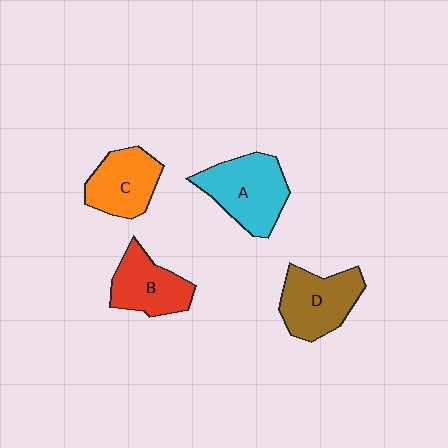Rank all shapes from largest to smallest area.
From largest to smallest: A (cyan), D (brown), C (orange), B (red).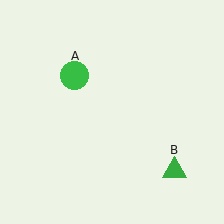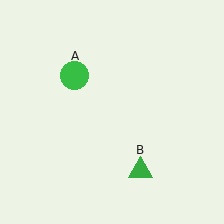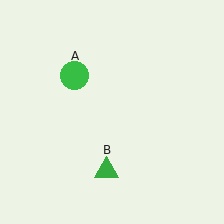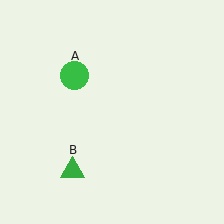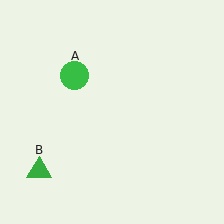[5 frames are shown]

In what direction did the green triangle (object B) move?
The green triangle (object B) moved left.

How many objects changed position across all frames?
1 object changed position: green triangle (object B).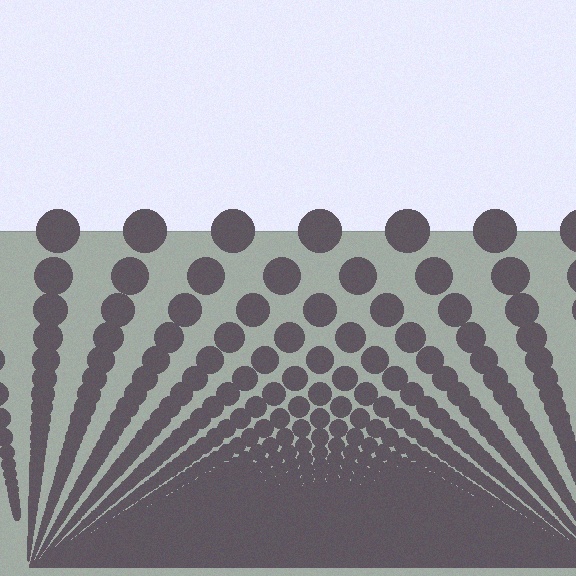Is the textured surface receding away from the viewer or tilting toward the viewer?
The surface appears to tilt toward the viewer. Texture elements get larger and sparser toward the top.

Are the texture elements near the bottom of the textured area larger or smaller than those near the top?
Smaller. The gradient is inverted — elements near the bottom are smaller and denser.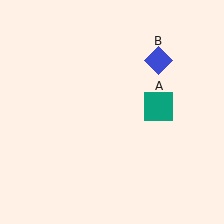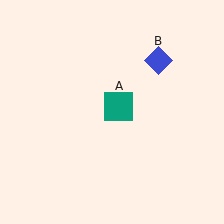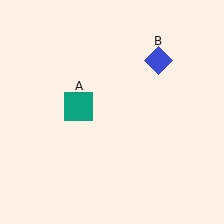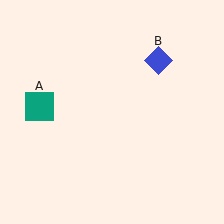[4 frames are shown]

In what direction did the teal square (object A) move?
The teal square (object A) moved left.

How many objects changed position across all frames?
1 object changed position: teal square (object A).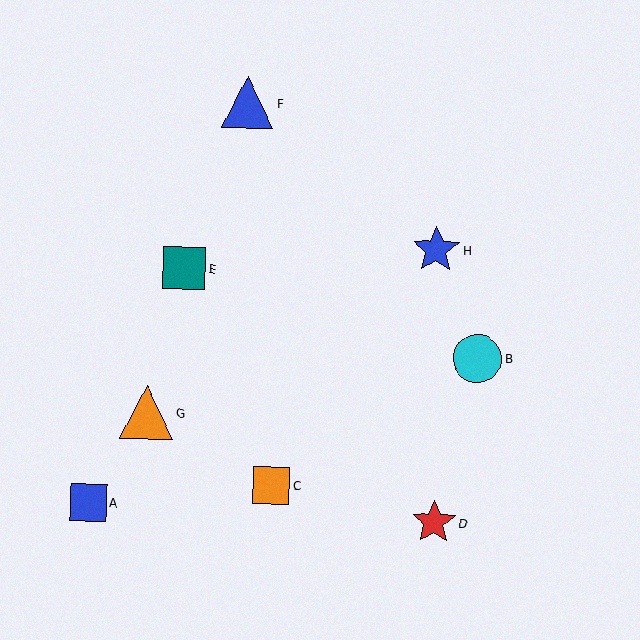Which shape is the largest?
The orange triangle (labeled G) is the largest.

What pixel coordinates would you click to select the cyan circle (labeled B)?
Click at (477, 359) to select the cyan circle B.